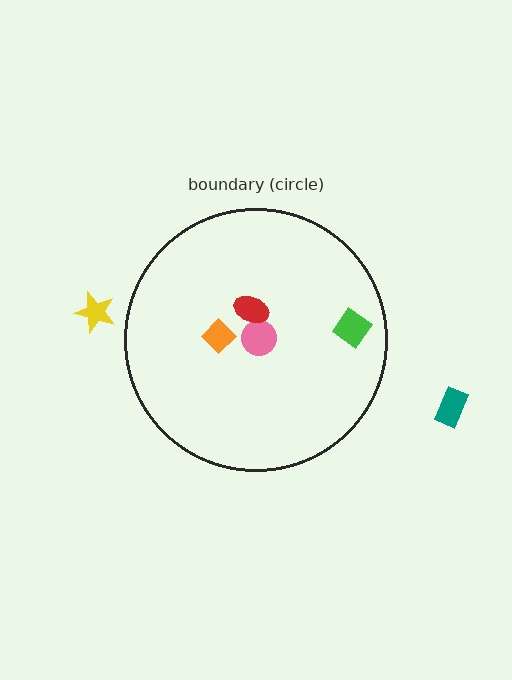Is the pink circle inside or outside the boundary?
Inside.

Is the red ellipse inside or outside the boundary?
Inside.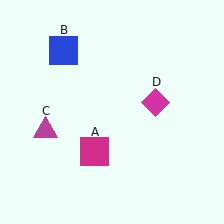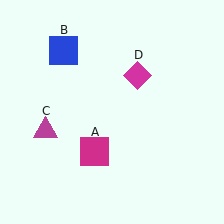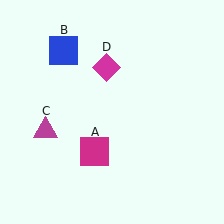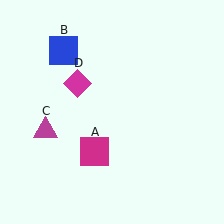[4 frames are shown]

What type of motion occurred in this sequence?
The magenta diamond (object D) rotated counterclockwise around the center of the scene.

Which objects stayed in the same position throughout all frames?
Magenta square (object A) and blue square (object B) and magenta triangle (object C) remained stationary.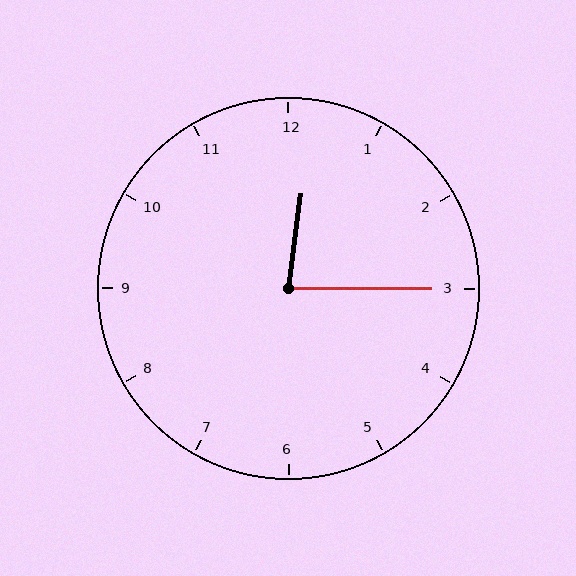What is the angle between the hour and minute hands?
Approximately 82 degrees.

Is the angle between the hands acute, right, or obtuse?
It is acute.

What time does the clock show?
12:15.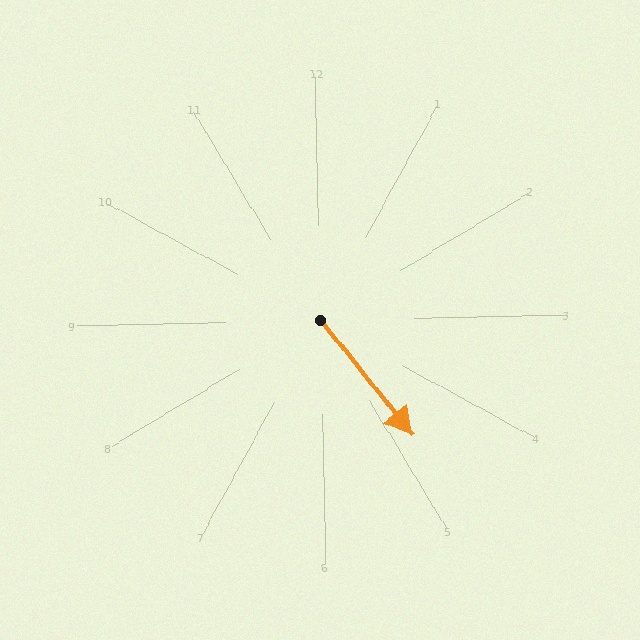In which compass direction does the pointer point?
Southeast.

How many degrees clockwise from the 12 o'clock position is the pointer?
Approximately 143 degrees.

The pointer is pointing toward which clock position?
Roughly 5 o'clock.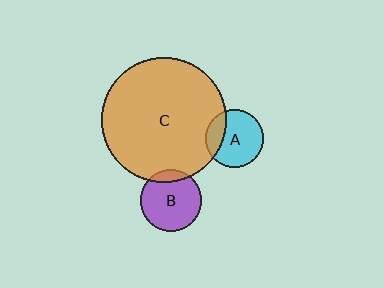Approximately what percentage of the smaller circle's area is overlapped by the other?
Approximately 25%.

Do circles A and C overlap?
Yes.